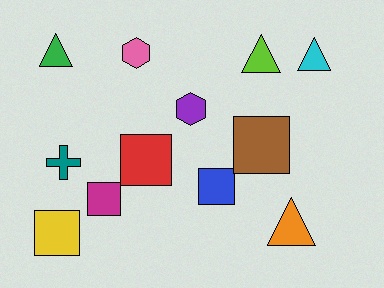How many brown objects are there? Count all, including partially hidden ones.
There is 1 brown object.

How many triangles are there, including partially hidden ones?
There are 4 triangles.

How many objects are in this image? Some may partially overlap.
There are 12 objects.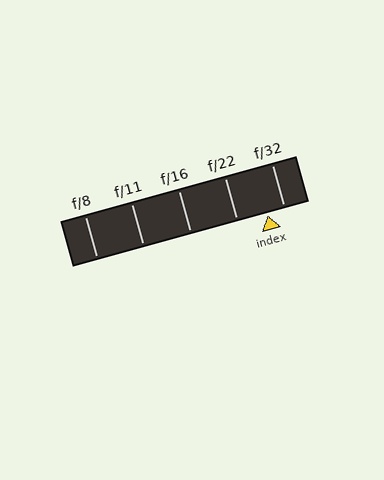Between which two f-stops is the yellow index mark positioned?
The index mark is between f/22 and f/32.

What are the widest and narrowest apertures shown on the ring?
The widest aperture shown is f/8 and the narrowest is f/32.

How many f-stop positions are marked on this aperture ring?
There are 5 f-stop positions marked.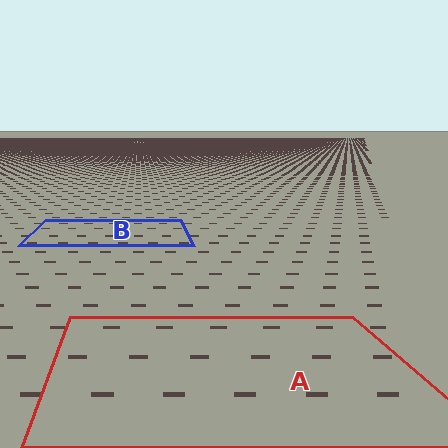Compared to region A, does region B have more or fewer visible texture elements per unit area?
Region B has more texture elements per unit area — they are packed more densely because it is farther away.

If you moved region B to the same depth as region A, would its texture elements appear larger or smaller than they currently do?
They would appear larger. At a closer depth, the same texture elements are projected at a bigger on-screen size.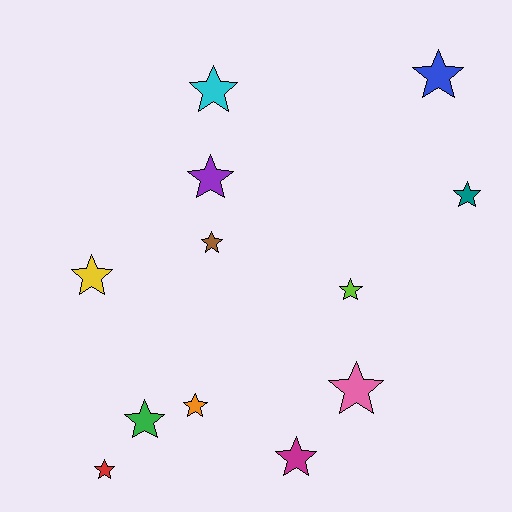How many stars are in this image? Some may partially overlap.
There are 12 stars.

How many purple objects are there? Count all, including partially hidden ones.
There is 1 purple object.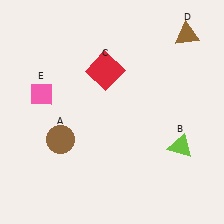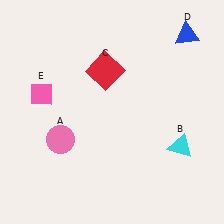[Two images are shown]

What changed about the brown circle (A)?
In Image 1, A is brown. In Image 2, it changed to pink.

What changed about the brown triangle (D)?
In Image 1, D is brown. In Image 2, it changed to blue.